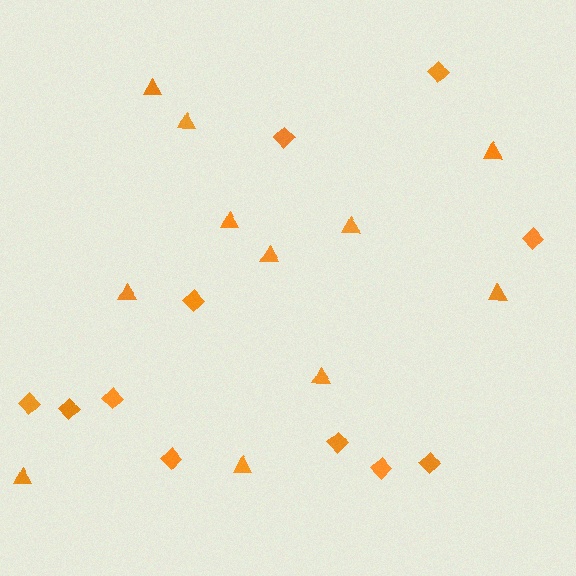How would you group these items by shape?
There are 2 groups: one group of diamonds (11) and one group of triangles (11).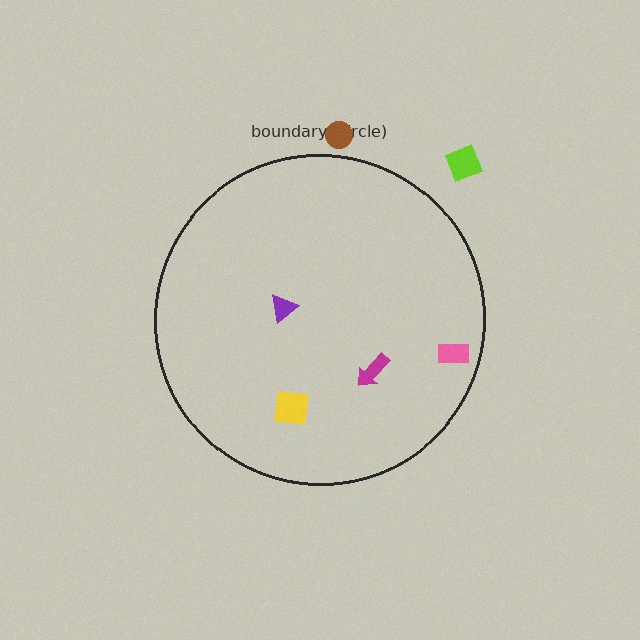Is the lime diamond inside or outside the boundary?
Outside.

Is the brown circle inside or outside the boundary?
Outside.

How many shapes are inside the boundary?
4 inside, 2 outside.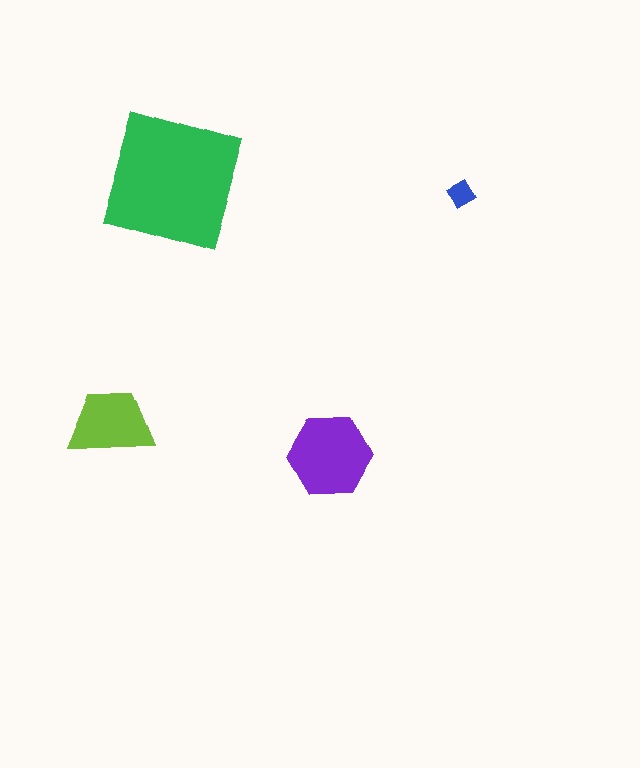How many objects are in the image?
There are 4 objects in the image.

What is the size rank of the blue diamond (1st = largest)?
4th.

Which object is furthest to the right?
The blue diamond is rightmost.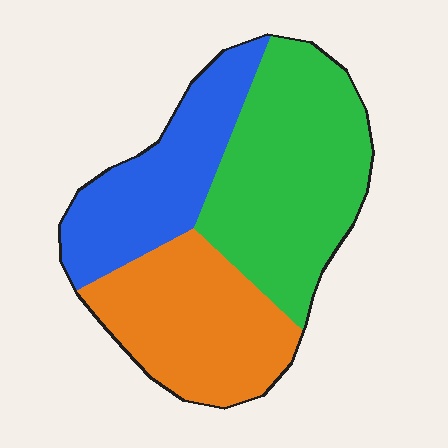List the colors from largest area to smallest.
From largest to smallest: green, orange, blue.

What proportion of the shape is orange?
Orange takes up about one third (1/3) of the shape.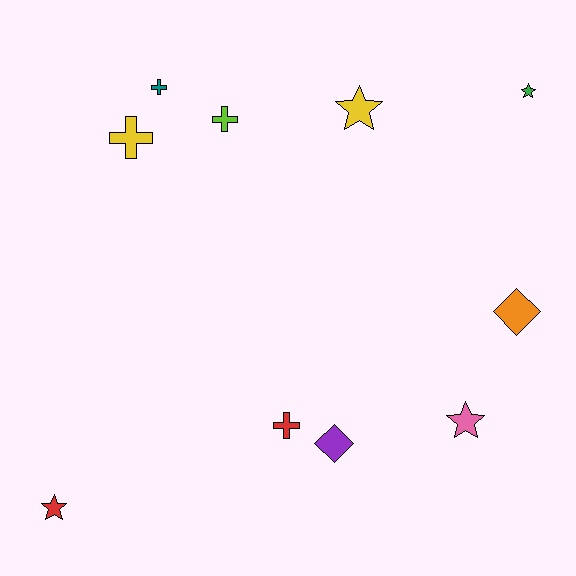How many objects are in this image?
There are 10 objects.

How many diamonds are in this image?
There are 2 diamonds.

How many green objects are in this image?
There is 1 green object.